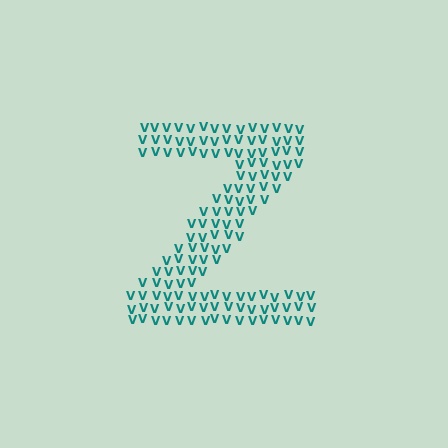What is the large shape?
The large shape is the letter Z.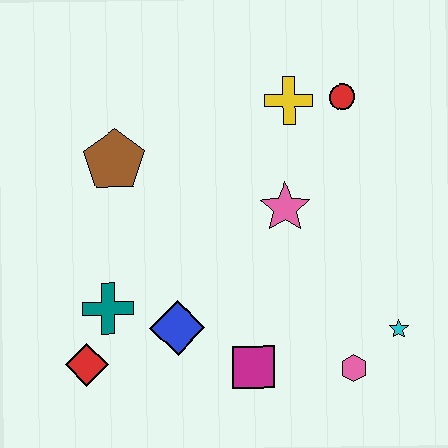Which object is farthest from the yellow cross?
The red diamond is farthest from the yellow cross.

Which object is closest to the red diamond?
The teal cross is closest to the red diamond.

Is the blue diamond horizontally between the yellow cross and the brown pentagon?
Yes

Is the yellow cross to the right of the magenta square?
Yes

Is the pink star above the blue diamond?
Yes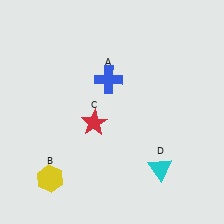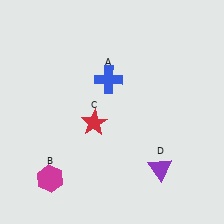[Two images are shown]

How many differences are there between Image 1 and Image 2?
There are 2 differences between the two images.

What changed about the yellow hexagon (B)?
In Image 1, B is yellow. In Image 2, it changed to magenta.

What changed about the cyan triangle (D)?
In Image 1, D is cyan. In Image 2, it changed to purple.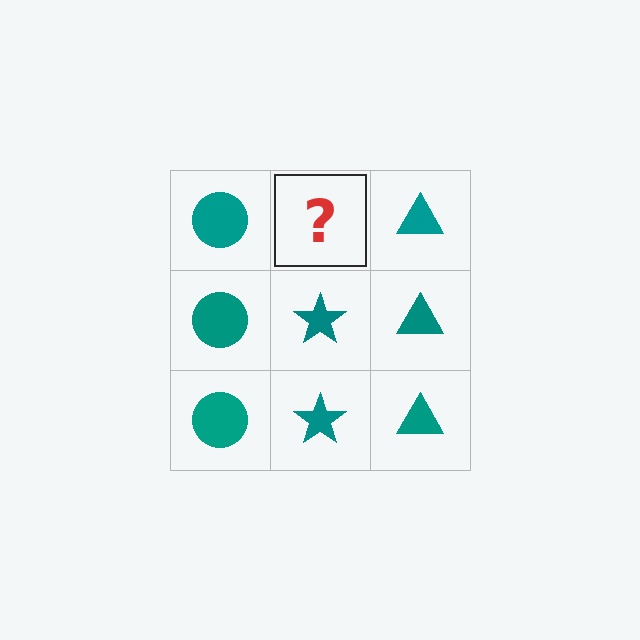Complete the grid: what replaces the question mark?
The question mark should be replaced with a teal star.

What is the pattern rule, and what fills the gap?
The rule is that each column has a consistent shape. The gap should be filled with a teal star.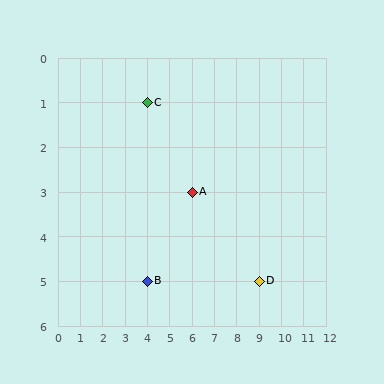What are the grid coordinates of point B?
Point B is at grid coordinates (4, 5).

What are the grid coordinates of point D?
Point D is at grid coordinates (9, 5).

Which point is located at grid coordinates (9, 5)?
Point D is at (9, 5).